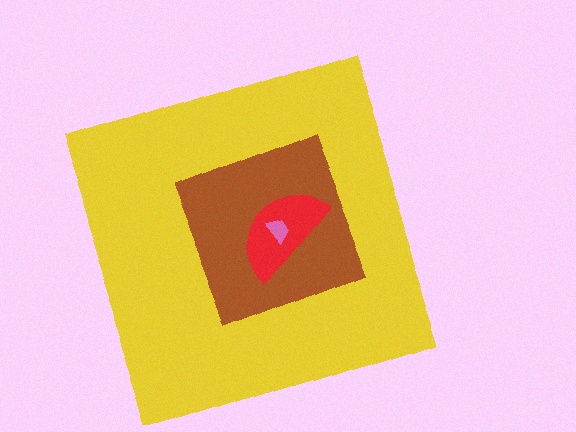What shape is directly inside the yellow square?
The brown diamond.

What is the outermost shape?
The yellow square.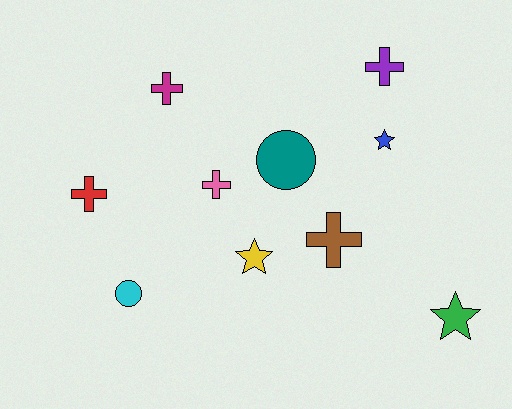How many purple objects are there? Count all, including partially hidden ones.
There is 1 purple object.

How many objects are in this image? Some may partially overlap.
There are 10 objects.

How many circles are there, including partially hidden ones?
There are 2 circles.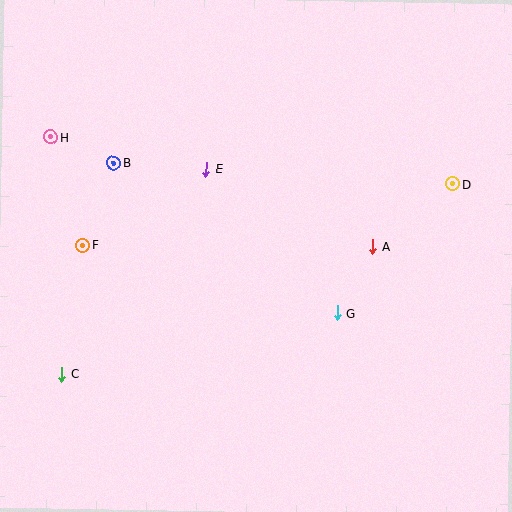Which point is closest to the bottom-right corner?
Point G is closest to the bottom-right corner.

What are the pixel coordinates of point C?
Point C is at (62, 374).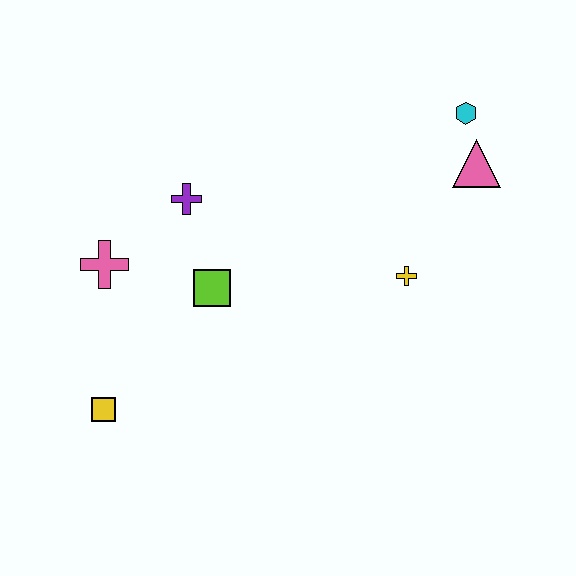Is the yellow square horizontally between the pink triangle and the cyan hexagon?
No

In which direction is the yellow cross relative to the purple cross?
The yellow cross is to the right of the purple cross.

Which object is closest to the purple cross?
The lime square is closest to the purple cross.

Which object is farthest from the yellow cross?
The yellow square is farthest from the yellow cross.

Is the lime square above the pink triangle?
No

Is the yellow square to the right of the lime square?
No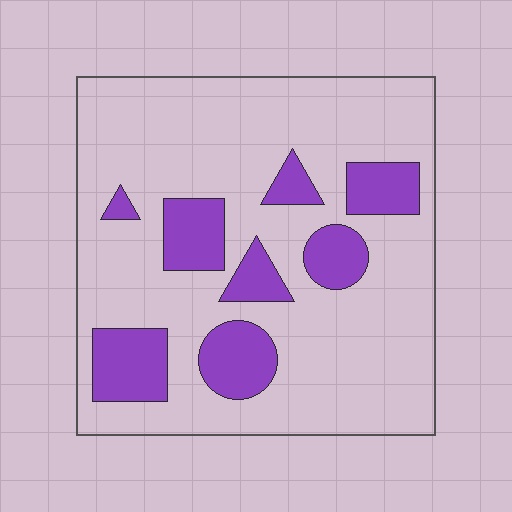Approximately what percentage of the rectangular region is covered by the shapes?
Approximately 20%.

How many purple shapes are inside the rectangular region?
8.